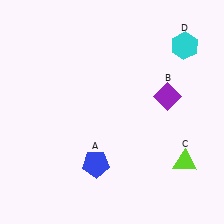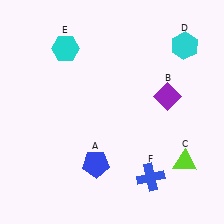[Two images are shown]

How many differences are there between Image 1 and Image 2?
There are 2 differences between the two images.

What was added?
A cyan hexagon (E), a blue cross (F) were added in Image 2.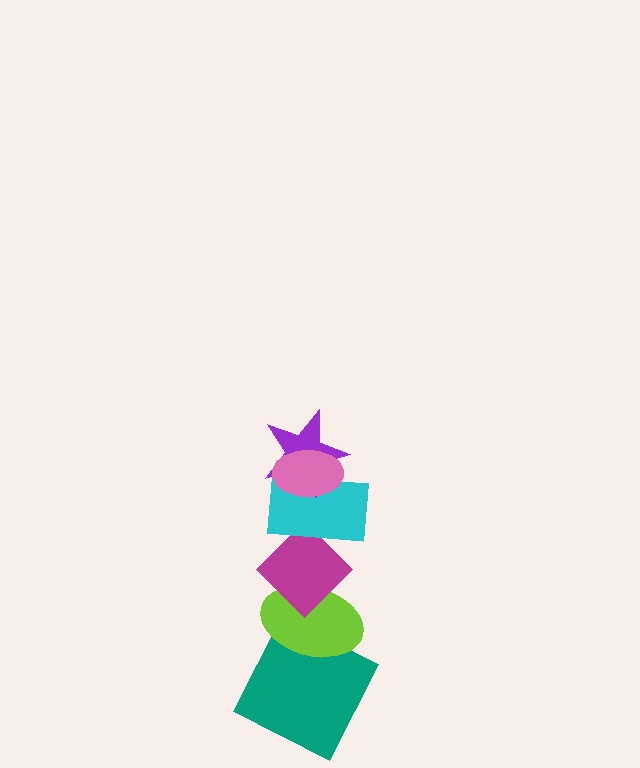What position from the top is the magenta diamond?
The magenta diamond is 4th from the top.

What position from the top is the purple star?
The purple star is 2nd from the top.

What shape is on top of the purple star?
The pink ellipse is on top of the purple star.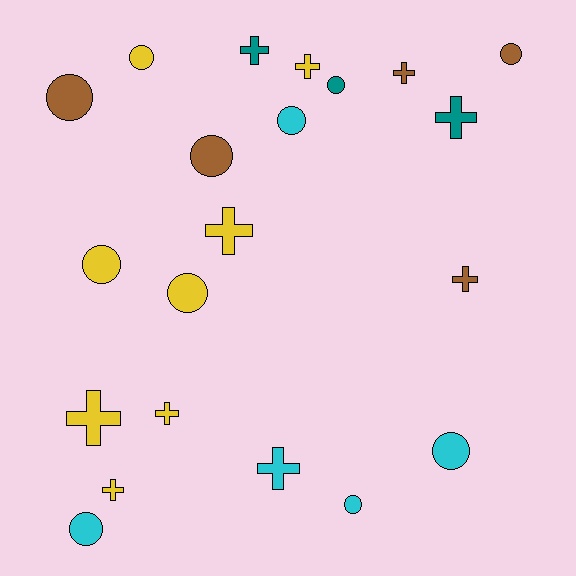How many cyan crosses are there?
There is 1 cyan cross.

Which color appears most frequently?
Yellow, with 8 objects.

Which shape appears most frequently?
Circle, with 11 objects.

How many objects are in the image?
There are 21 objects.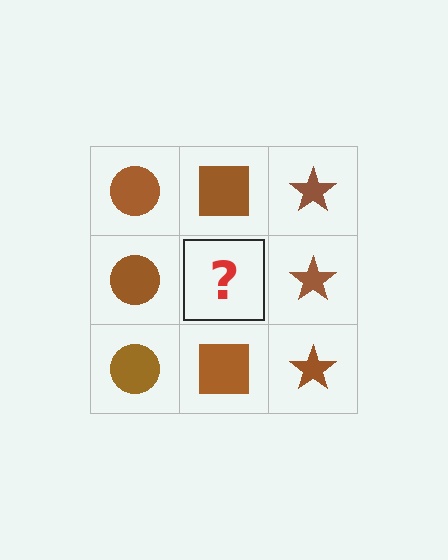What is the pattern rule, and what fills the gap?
The rule is that each column has a consistent shape. The gap should be filled with a brown square.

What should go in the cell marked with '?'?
The missing cell should contain a brown square.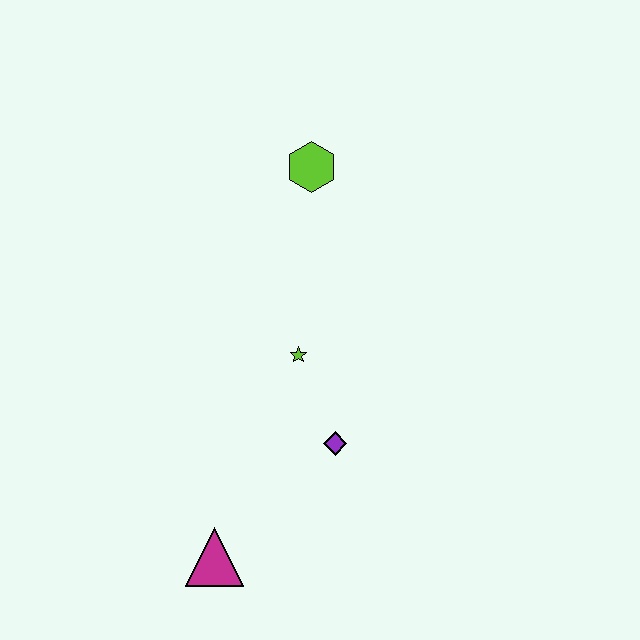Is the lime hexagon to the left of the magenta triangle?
No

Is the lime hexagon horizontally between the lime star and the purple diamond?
Yes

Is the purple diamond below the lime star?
Yes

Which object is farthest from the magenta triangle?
The lime hexagon is farthest from the magenta triangle.